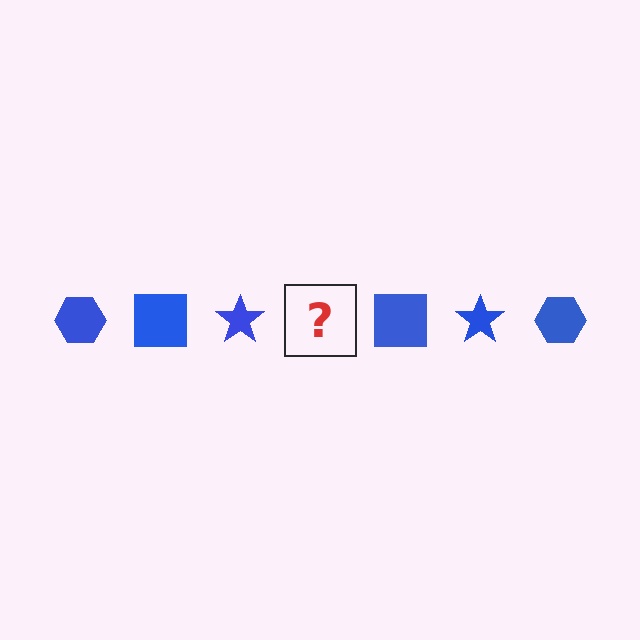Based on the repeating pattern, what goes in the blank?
The blank should be a blue hexagon.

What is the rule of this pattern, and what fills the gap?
The rule is that the pattern cycles through hexagon, square, star shapes in blue. The gap should be filled with a blue hexagon.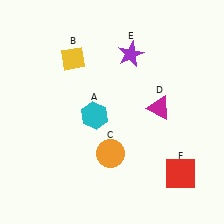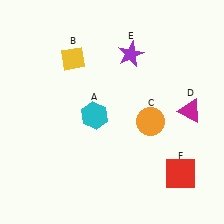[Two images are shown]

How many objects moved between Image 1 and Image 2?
2 objects moved between the two images.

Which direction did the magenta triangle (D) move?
The magenta triangle (D) moved right.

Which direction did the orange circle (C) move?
The orange circle (C) moved right.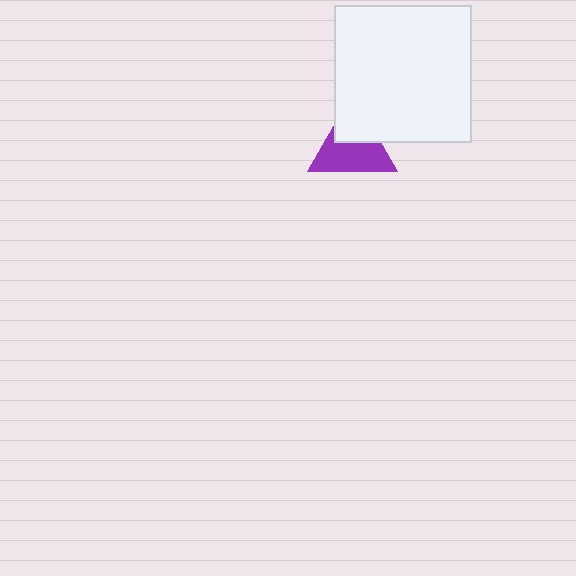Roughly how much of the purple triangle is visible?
About half of it is visible (roughly 61%).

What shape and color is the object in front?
The object in front is a white square.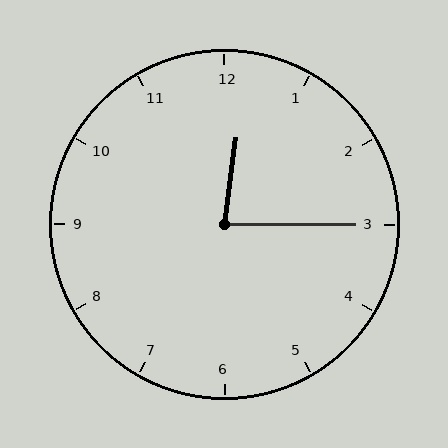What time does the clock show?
12:15.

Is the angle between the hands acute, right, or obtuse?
It is acute.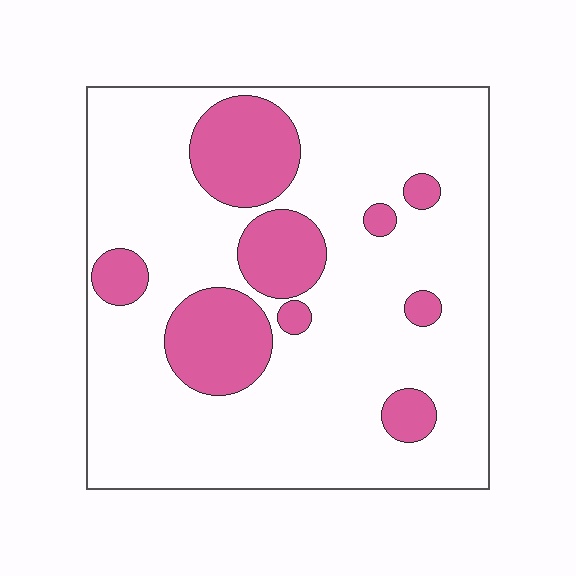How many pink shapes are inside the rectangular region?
9.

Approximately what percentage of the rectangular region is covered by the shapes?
Approximately 20%.